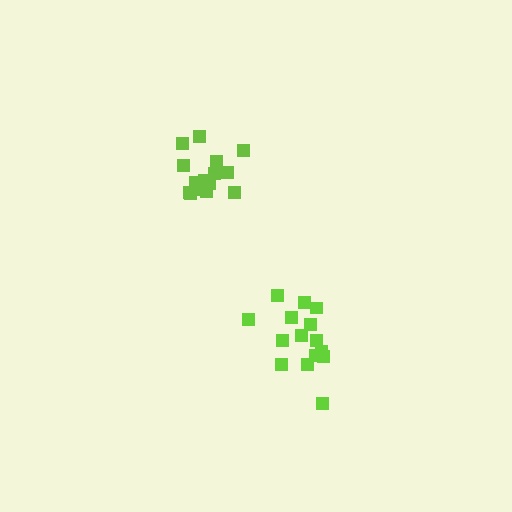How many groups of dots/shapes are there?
There are 2 groups.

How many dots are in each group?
Group 1: 16 dots, Group 2: 17 dots (33 total).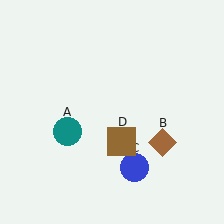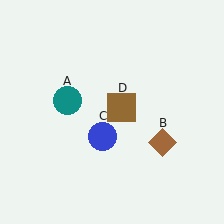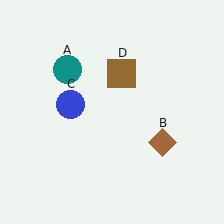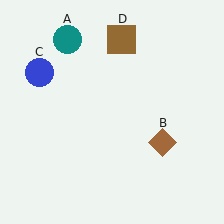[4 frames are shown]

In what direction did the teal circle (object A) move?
The teal circle (object A) moved up.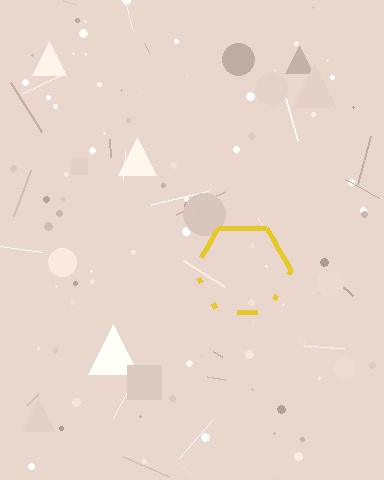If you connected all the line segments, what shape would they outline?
They would outline a hexagon.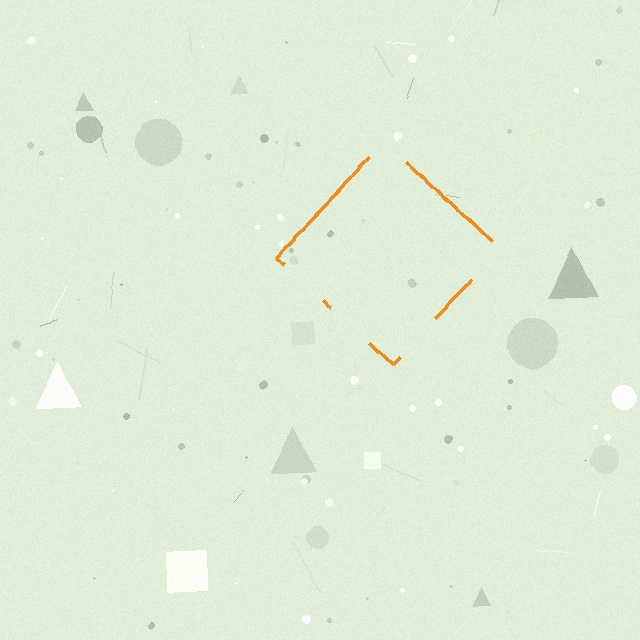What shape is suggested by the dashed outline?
The dashed outline suggests a diamond.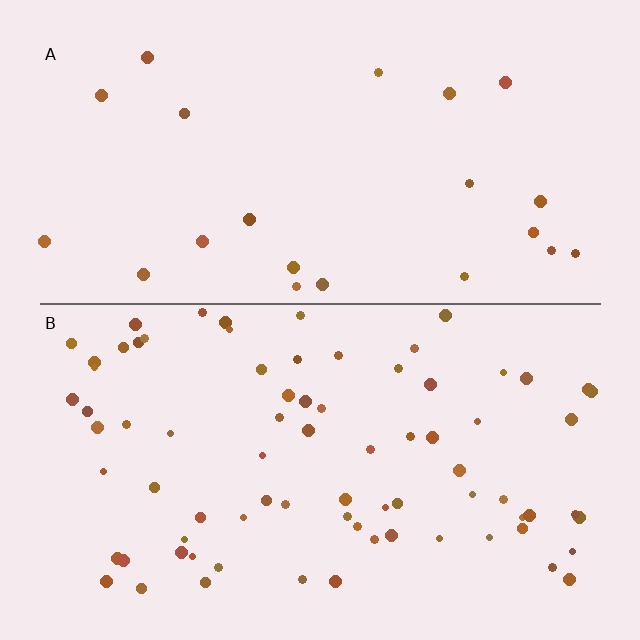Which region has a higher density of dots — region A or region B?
B (the bottom).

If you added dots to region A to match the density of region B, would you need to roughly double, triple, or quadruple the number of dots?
Approximately quadruple.